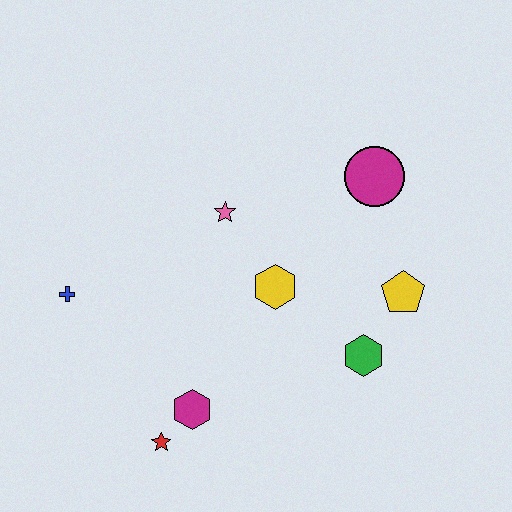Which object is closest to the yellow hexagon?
The pink star is closest to the yellow hexagon.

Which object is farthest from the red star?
The magenta circle is farthest from the red star.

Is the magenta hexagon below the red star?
No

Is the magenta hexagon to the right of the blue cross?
Yes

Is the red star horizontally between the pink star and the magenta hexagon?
No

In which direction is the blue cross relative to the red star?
The blue cross is above the red star.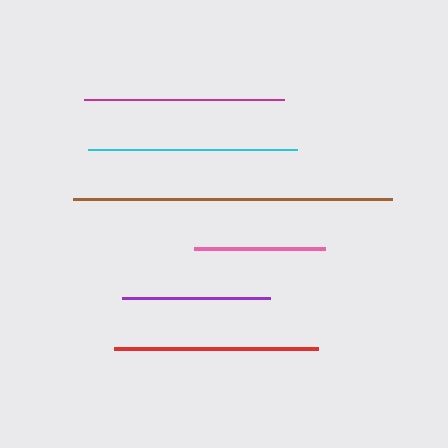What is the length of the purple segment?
The purple segment is approximately 147 pixels long.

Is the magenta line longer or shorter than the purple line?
The magenta line is longer than the purple line.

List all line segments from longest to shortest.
From longest to shortest: brown, cyan, red, magenta, purple, pink.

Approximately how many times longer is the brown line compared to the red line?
The brown line is approximately 1.6 times the length of the red line.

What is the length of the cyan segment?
The cyan segment is approximately 209 pixels long.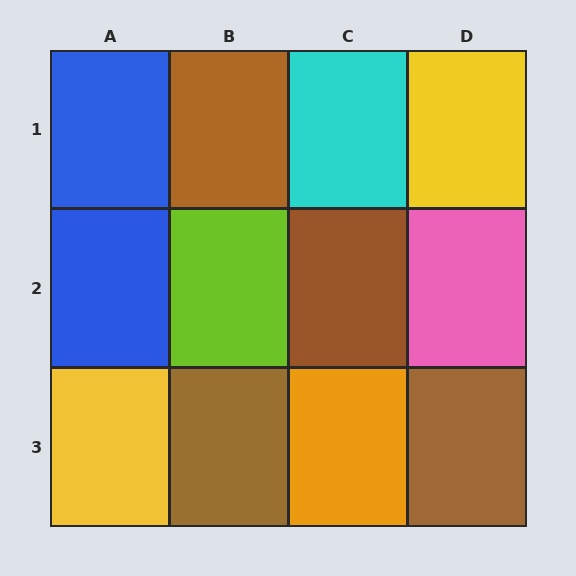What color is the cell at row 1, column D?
Yellow.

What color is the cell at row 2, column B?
Lime.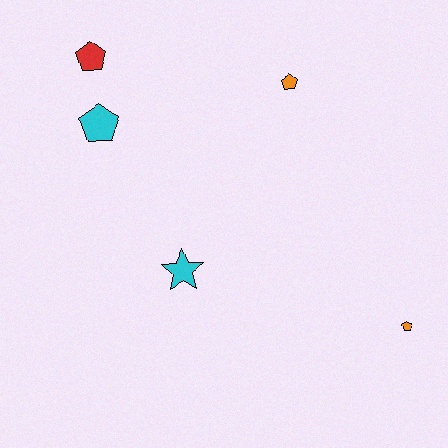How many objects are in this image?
There are 5 objects.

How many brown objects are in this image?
There are no brown objects.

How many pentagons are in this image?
There are 4 pentagons.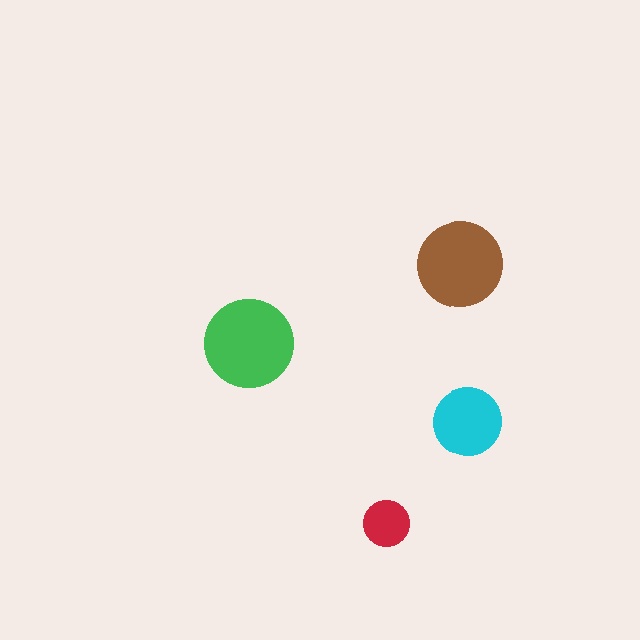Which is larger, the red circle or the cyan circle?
The cyan one.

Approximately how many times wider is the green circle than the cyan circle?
About 1.5 times wider.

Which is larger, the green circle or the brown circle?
The green one.